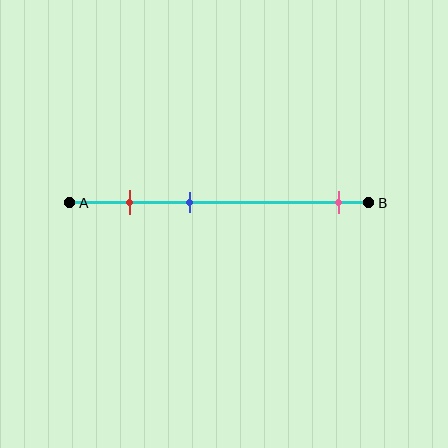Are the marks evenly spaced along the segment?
No, the marks are not evenly spaced.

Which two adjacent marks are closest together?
The red and blue marks are the closest adjacent pair.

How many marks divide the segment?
There are 3 marks dividing the segment.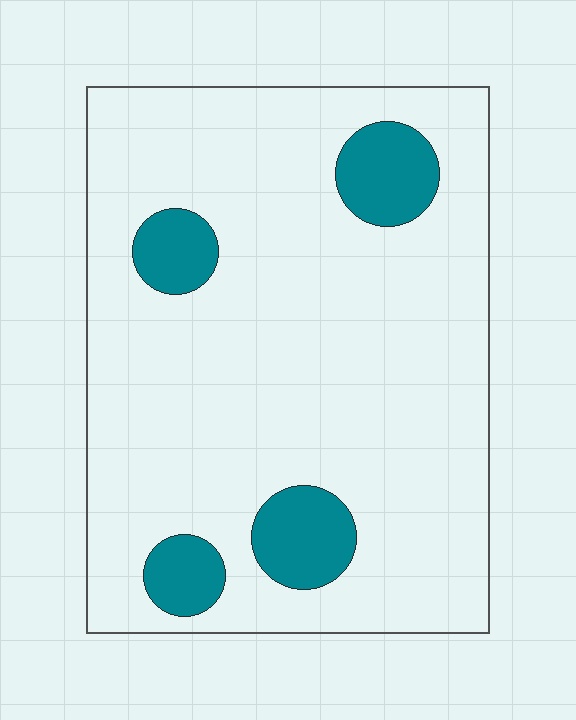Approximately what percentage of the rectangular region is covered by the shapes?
Approximately 15%.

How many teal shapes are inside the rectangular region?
4.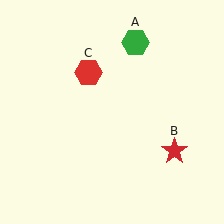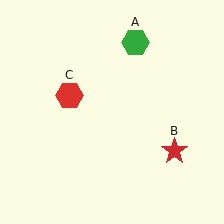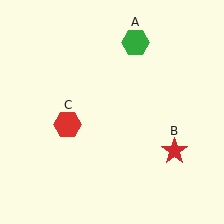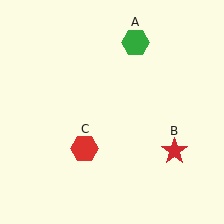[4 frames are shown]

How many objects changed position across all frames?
1 object changed position: red hexagon (object C).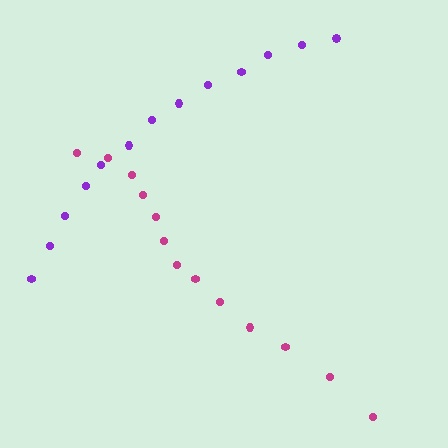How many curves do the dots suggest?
There are 2 distinct paths.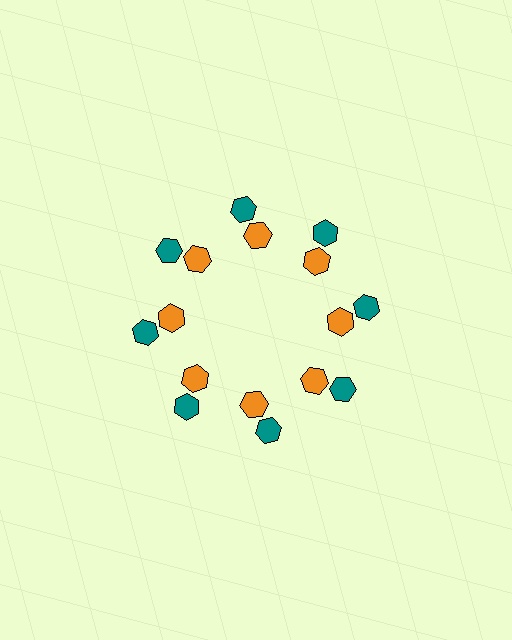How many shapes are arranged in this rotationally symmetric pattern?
There are 16 shapes, arranged in 8 groups of 2.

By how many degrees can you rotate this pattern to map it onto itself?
The pattern maps onto itself every 45 degrees of rotation.